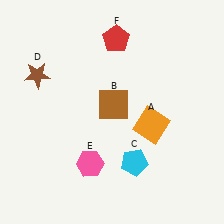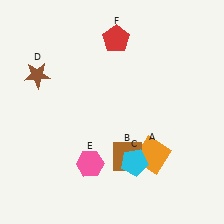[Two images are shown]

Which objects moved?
The objects that moved are: the orange square (A), the brown square (B).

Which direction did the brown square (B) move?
The brown square (B) moved down.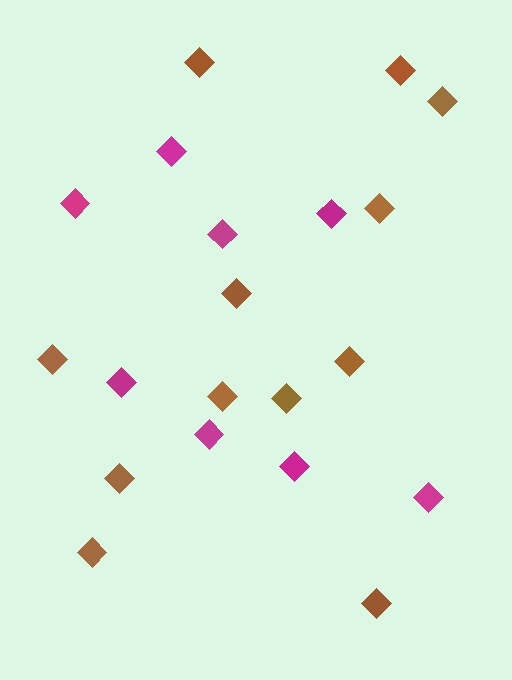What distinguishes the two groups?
There are 2 groups: one group of magenta diamonds (8) and one group of brown diamonds (12).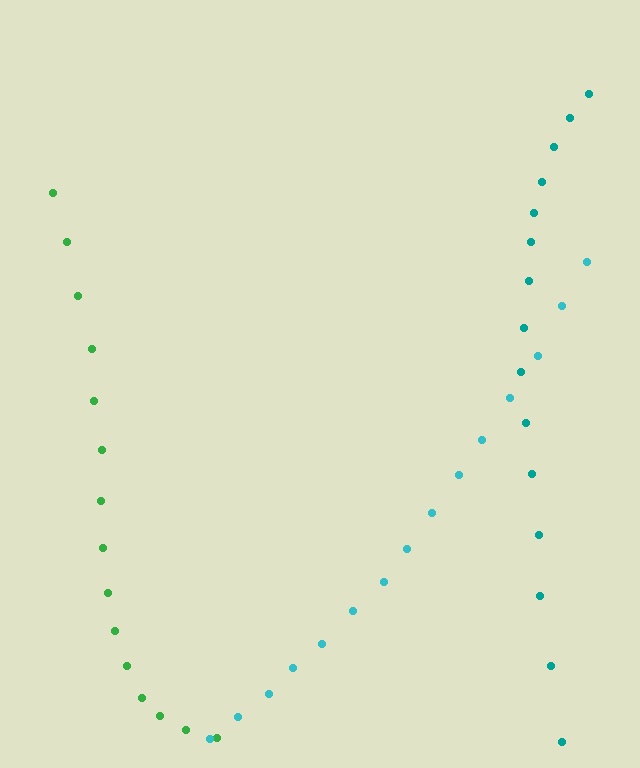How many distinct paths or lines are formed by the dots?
There are 3 distinct paths.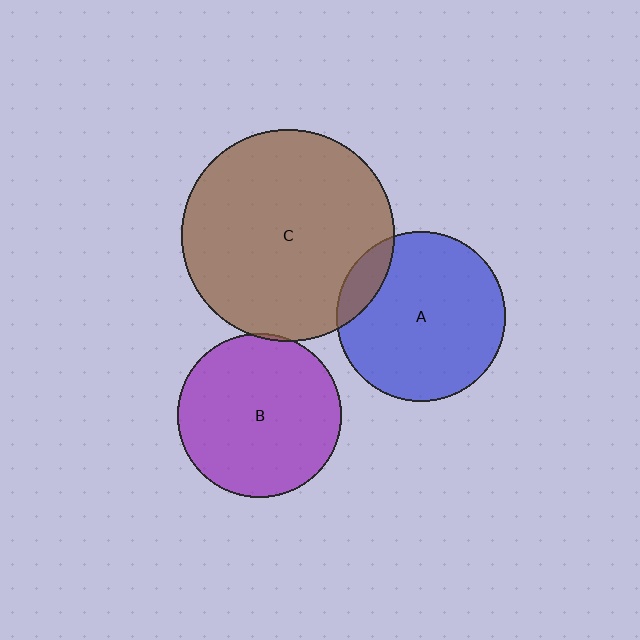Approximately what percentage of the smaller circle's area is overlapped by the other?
Approximately 10%.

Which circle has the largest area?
Circle C (brown).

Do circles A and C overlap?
Yes.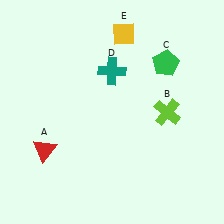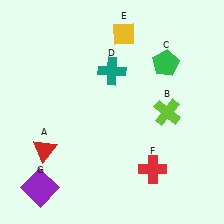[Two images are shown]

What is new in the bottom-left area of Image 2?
A purple square (G) was added in the bottom-left area of Image 2.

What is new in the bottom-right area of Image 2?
A red cross (F) was added in the bottom-right area of Image 2.